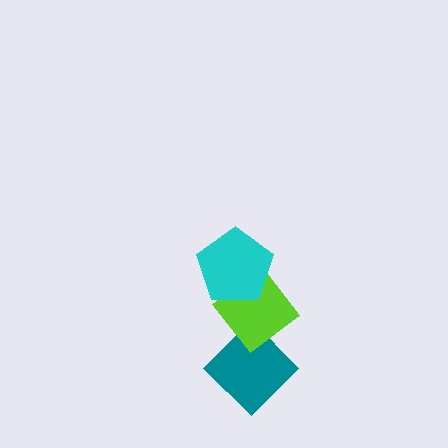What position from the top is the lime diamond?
The lime diamond is 2nd from the top.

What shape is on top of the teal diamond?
The lime diamond is on top of the teal diamond.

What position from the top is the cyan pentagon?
The cyan pentagon is 1st from the top.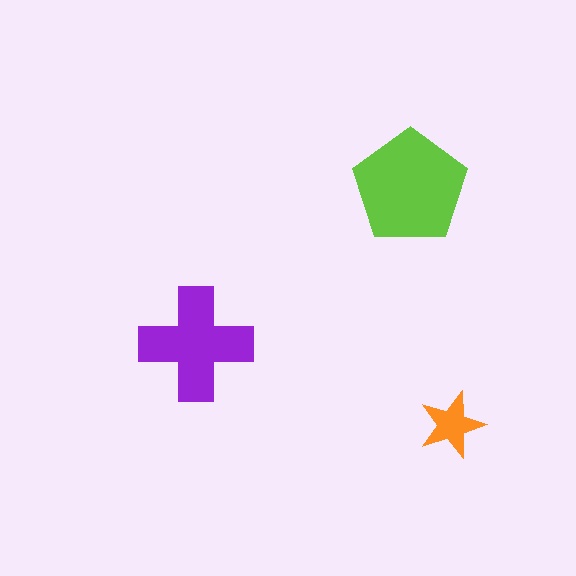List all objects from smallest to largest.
The orange star, the purple cross, the lime pentagon.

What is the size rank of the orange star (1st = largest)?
3rd.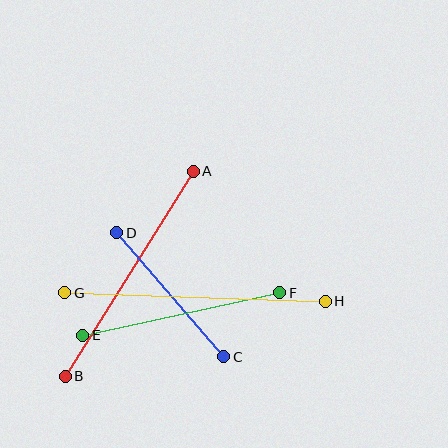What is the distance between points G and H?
The distance is approximately 261 pixels.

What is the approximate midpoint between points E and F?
The midpoint is at approximately (181, 314) pixels.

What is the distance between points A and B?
The distance is approximately 241 pixels.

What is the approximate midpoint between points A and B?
The midpoint is at approximately (129, 274) pixels.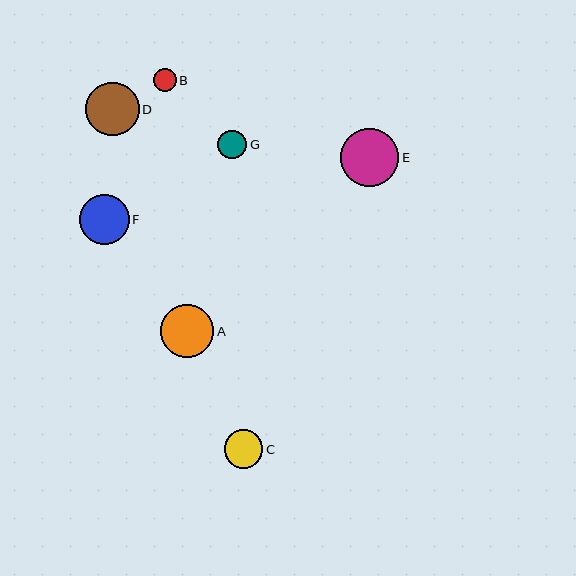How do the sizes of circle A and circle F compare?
Circle A and circle F are approximately the same size.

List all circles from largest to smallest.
From largest to smallest: E, D, A, F, C, G, B.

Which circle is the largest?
Circle E is the largest with a size of approximately 59 pixels.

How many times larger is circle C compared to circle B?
Circle C is approximately 1.7 times the size of circle B.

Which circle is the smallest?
Circle B is the smallest with a size of approximately 23 pixels.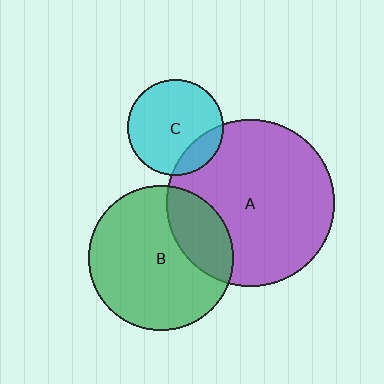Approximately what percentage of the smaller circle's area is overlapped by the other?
Approximately 20%.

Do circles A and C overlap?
Yes.